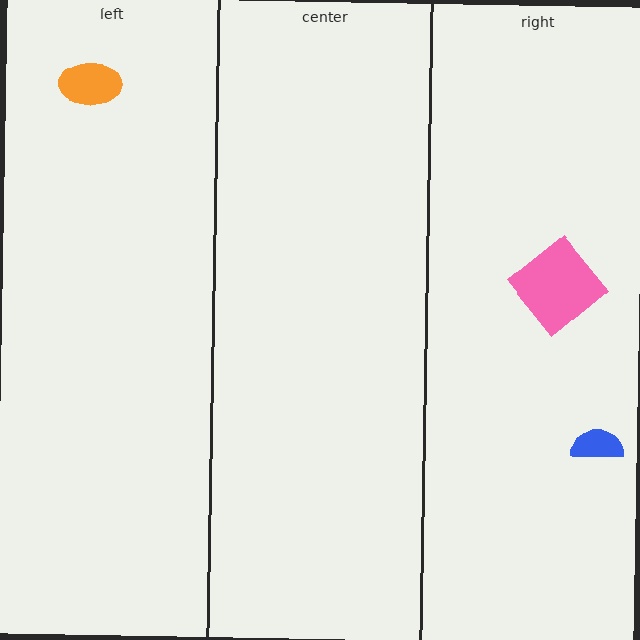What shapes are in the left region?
The orange ellipse.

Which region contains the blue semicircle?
The right region.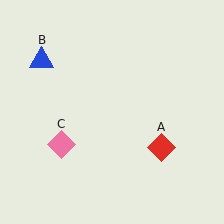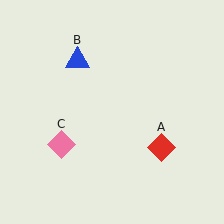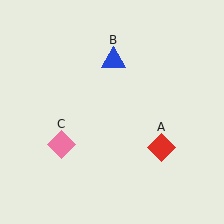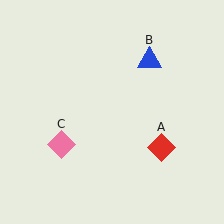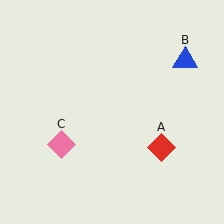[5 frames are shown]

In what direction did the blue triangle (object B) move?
The blue triangle (object B) moved right.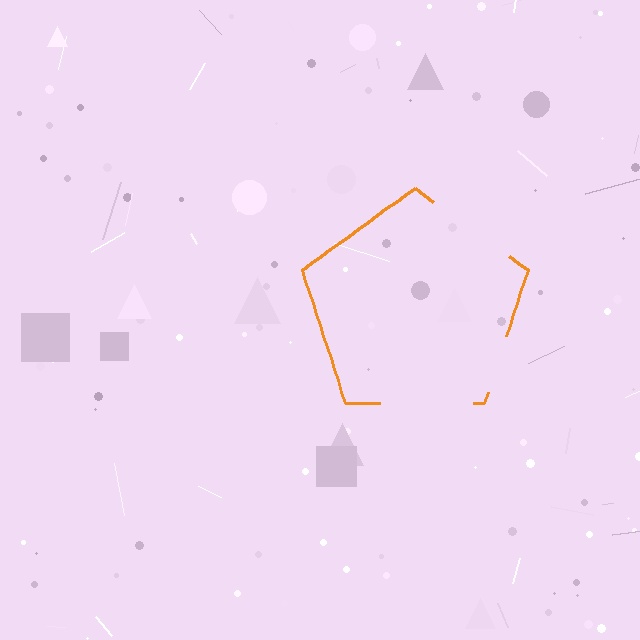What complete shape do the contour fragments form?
The contour fragments form a pentagon.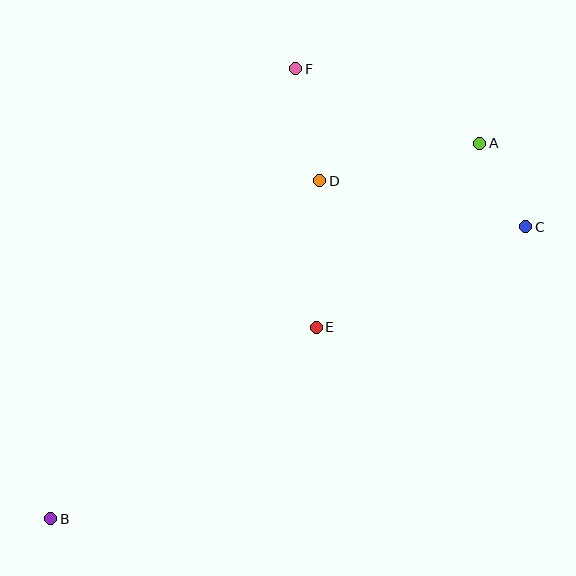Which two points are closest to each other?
Points A and C are closest to each other.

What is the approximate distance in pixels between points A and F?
The distance between A and F is approximately 198 pixels.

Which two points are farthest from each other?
Points A and B are farthest from each other.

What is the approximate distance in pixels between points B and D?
The distance between B and D is approximately 432 pixels.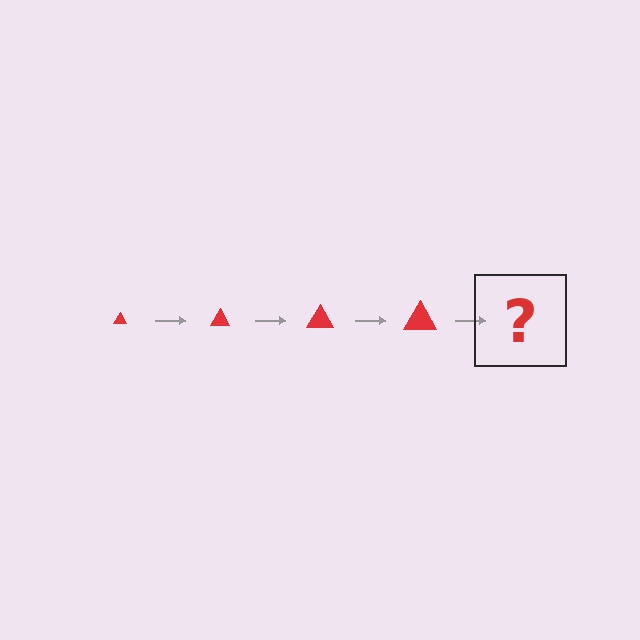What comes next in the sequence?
The next element should be a red triangle, larger than the previous one.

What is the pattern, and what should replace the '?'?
The pattern is that the triangle gets progressively larger each step. The '?' should be a red triangle, larger than the previous one.